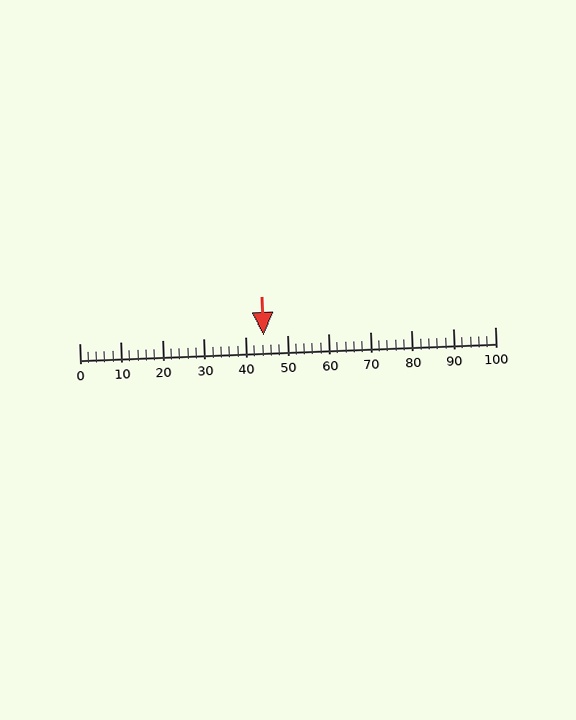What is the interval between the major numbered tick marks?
The major tick marks are spaced 10 units apart.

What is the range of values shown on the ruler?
The ruler shows values from 0 to 100.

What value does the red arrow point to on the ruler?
The red arrow points to approximately 44.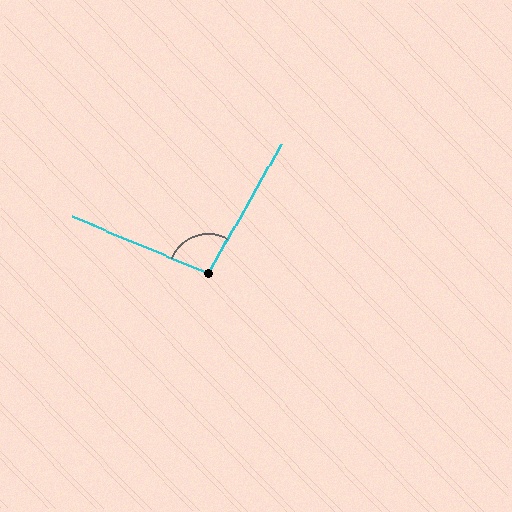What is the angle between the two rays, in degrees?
Approximately 97 degrees.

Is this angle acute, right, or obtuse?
It is obtuse.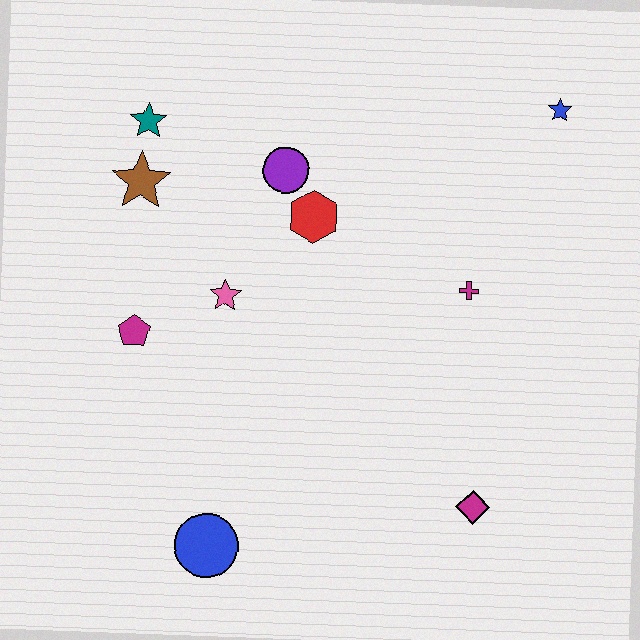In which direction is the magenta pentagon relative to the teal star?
The magenta pentagon is below the teal star.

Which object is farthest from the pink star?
The blue star is farthest from the pink star.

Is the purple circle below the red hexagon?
No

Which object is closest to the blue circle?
The magenta pentagon is closest to the blue circle.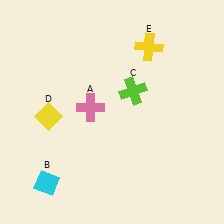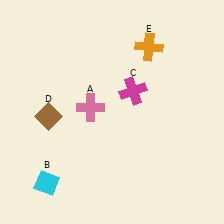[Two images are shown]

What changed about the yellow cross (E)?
In Image 1, E is yellow. In Image 2, it changed to orange.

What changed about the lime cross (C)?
In Image 1, C is lime. In Image 2, it changed to magenta.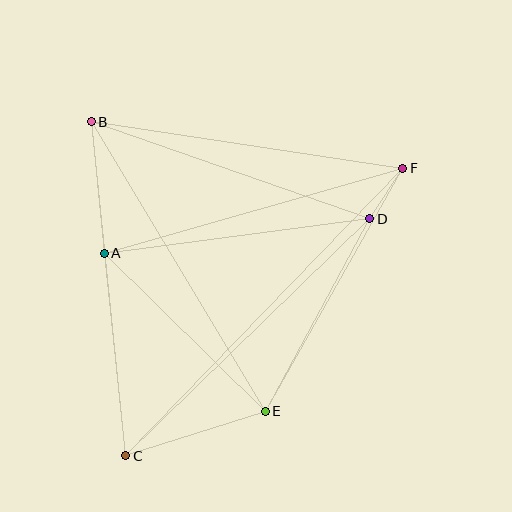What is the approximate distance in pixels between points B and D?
The distance between B and D is approximately 295 pixels.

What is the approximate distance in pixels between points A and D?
The distance between A and D is approximately 268 pixels.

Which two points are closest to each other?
Points D and F are closest to each other.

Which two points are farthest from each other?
Points C and F are farthest from each other.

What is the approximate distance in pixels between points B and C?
The distance between B and C is approximately 336 pixels.